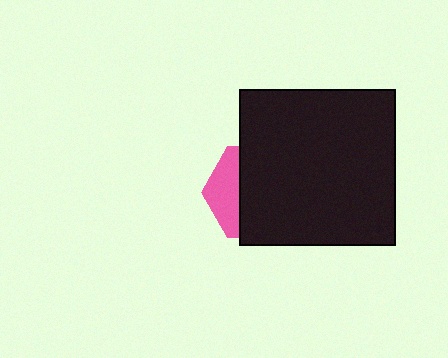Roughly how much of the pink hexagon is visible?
A small part of it is visible (roughly 32%).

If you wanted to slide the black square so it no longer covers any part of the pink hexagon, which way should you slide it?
Slide it right — that is the most direct way to separate the two shapes.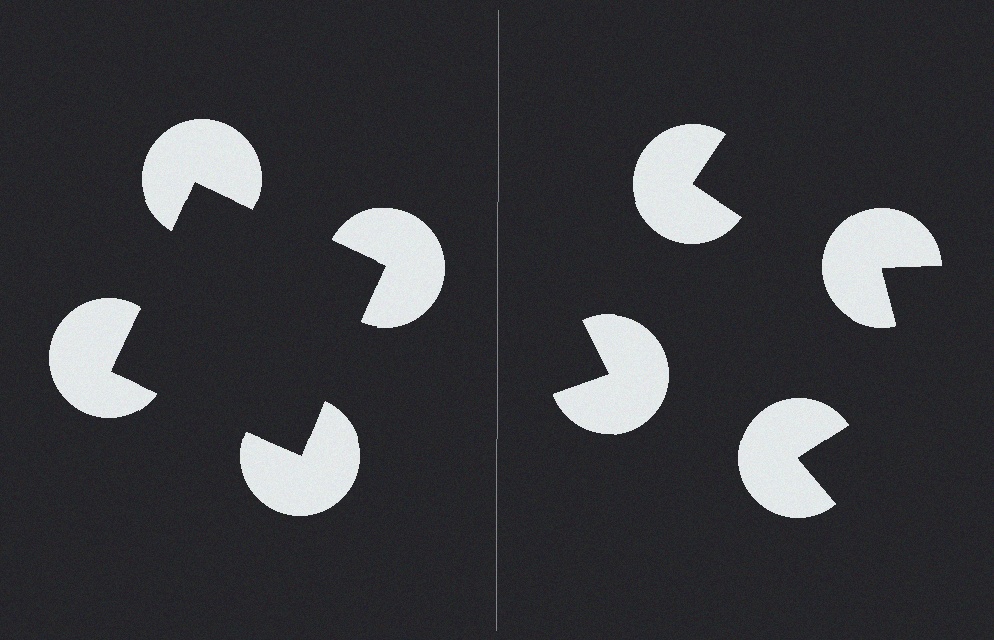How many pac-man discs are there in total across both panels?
8 — 4 on each side.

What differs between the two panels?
The pac-man discs are positioned identically on both sides; only the wedge orientations differ. On the left they align to a square; on the right they are misaligned.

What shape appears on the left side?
An illusory square.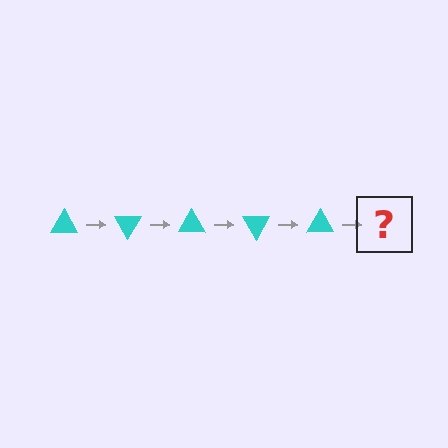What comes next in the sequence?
The next element should be a cyan triangle rotated 300 degrees.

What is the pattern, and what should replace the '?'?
The pattern is that the triangle rotates 60 degrees each step. The '?' should be a cyan triangle rotated 300 degrees.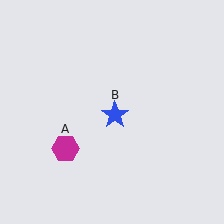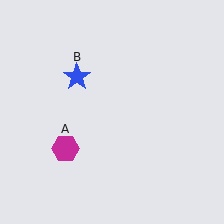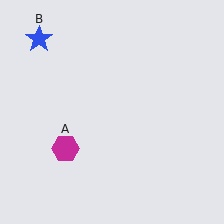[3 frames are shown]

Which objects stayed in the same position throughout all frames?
Magenta hexagon (object A) remained stationary.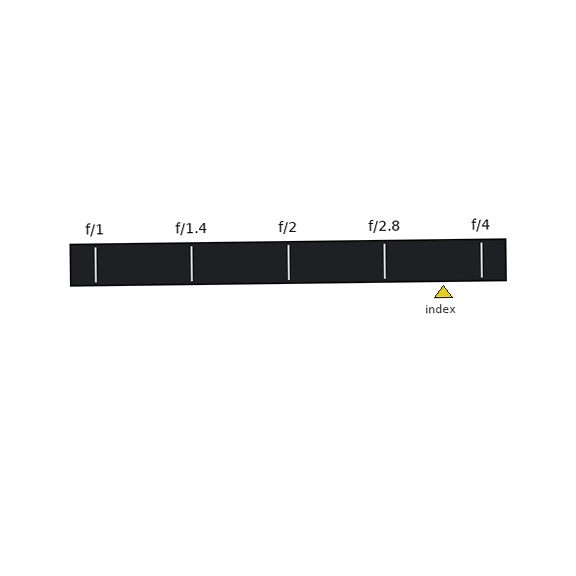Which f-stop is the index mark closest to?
The index mark is closest to f/4.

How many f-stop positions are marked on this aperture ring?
There are 5 f-stop positions marked.